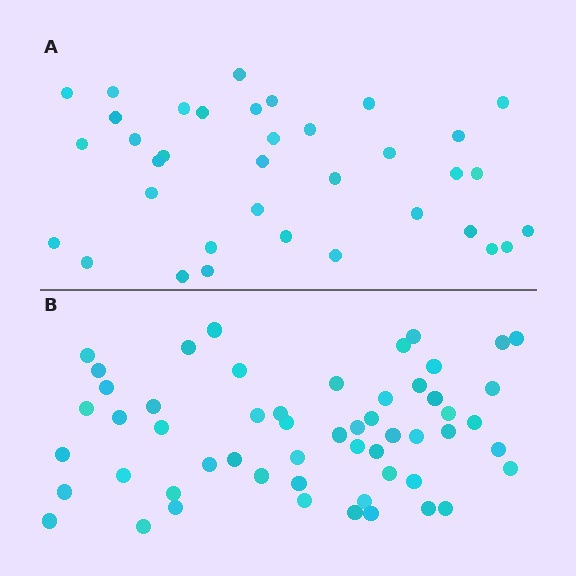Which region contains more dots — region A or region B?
Region B (the bottom region) has more dots.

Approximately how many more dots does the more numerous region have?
Region B has approximately 20 more dots than region A.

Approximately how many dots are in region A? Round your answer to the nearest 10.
About 40 dots. (The exact count is 36, which rounds to 40.)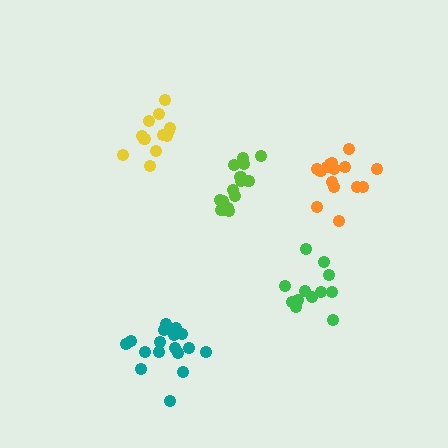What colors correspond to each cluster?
The clusters are colored: yellow, teal, green, lime, orange.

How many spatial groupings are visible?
There are 5 spatial groupings.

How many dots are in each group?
Group 1: 12 dots, Group 2: 17 dots, Group 3: 12 dots, Group 4: 16 dots, Group 5: 15 dots (72 total).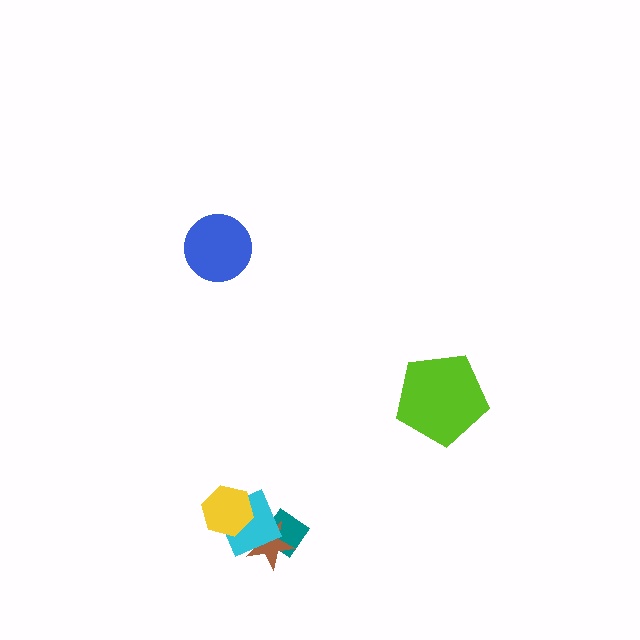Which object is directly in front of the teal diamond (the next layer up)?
The brown star is directly in front of the teal diamond.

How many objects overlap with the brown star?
2 objects overlap with the brown star.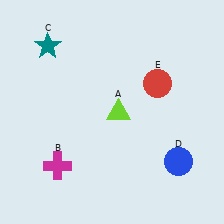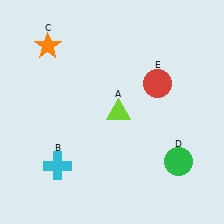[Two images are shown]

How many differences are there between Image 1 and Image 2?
There are 3 differences between the two images.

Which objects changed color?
B changed from magenta to cyan. C changed from teal to orange. D changed from blue to green.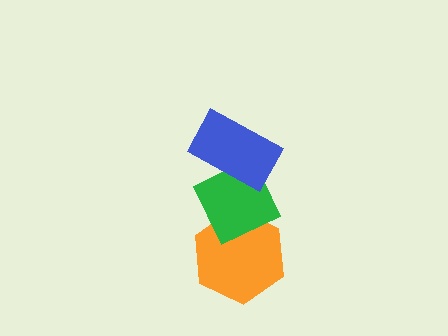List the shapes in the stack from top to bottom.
From top to bottom: the blue rectangle, the green diamond, the orange hexagon.